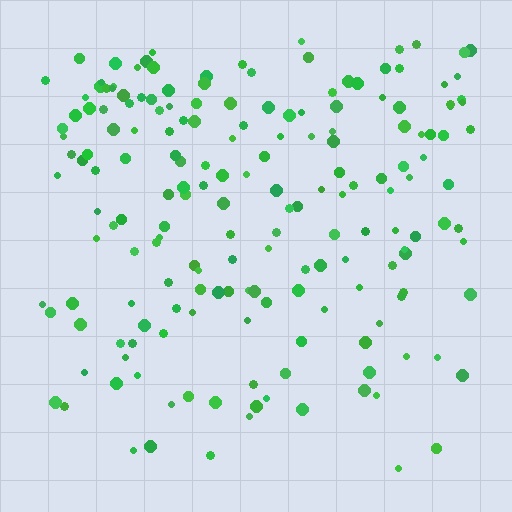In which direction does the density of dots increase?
From bottom to top, with the top side densest.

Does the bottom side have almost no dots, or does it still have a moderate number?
Still a moderate number, just noticeably fewer than the top.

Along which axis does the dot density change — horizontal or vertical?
Vertical.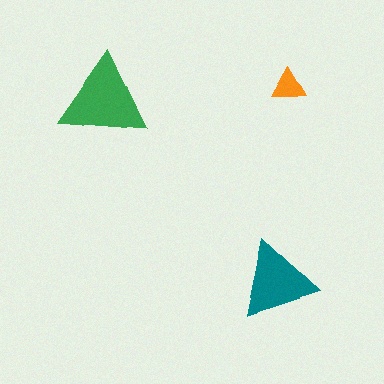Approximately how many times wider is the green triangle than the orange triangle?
About 2.5 times wider.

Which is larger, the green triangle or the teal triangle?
The green one.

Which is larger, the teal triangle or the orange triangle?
The teal one.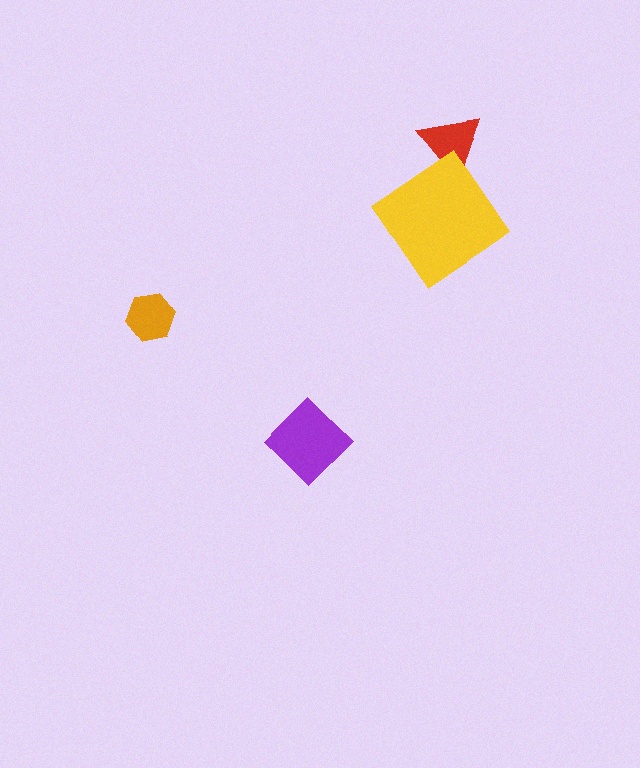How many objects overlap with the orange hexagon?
0 objects overlap with the orange hexagon.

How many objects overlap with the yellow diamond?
1 object overlaps with the yellow diamond.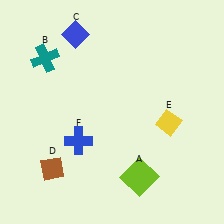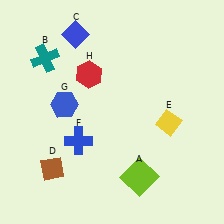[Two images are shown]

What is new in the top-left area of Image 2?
A blue hexagon (G) was added in the top-left area of Image 2.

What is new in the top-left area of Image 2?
A red hexagon (H) was added in the top-left area of Image 2.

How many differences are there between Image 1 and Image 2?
There are 2 differences between the two images.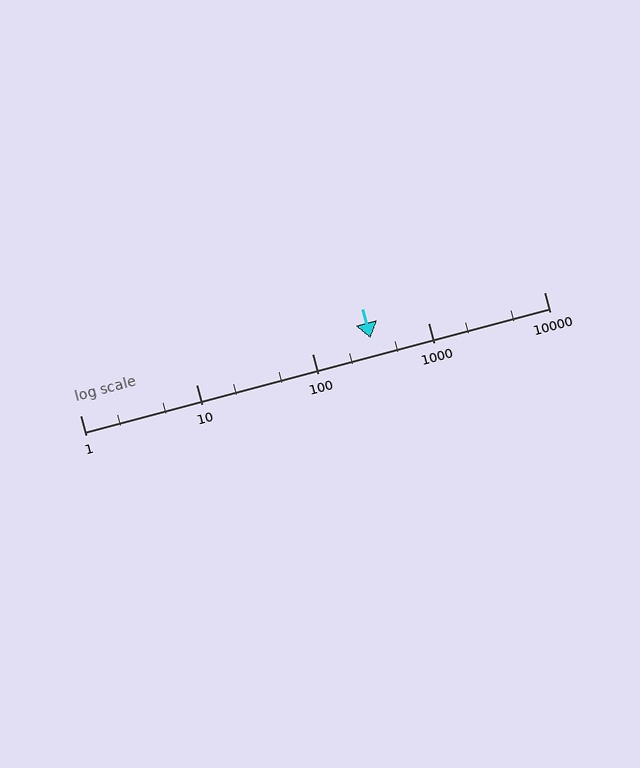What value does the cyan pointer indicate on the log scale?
The pointer indicates approximately 320.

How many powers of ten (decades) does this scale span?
The scale spans 4 decades, from 1 to 10000.